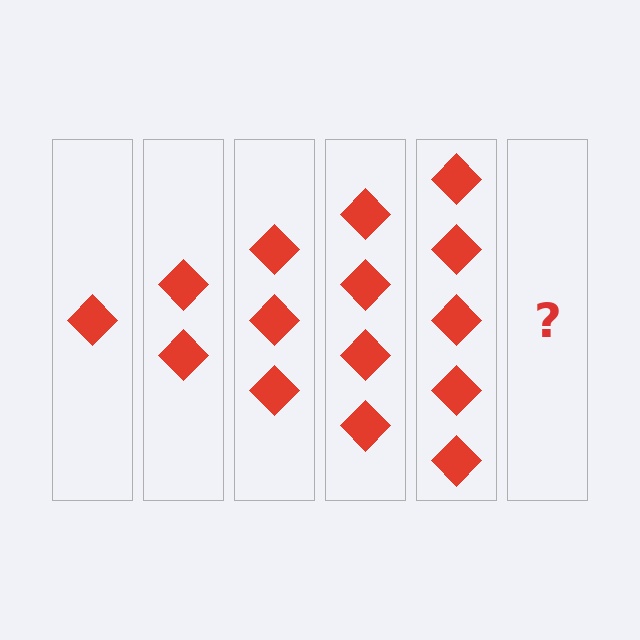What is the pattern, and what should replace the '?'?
The pattern is that each step adds one more diamond. The '?' should be 6 diamonds.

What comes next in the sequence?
The next element should be 6 diamonds.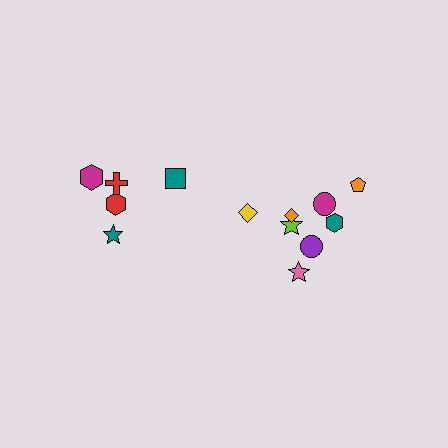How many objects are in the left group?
There are 5 objects.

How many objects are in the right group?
There are 8 objects.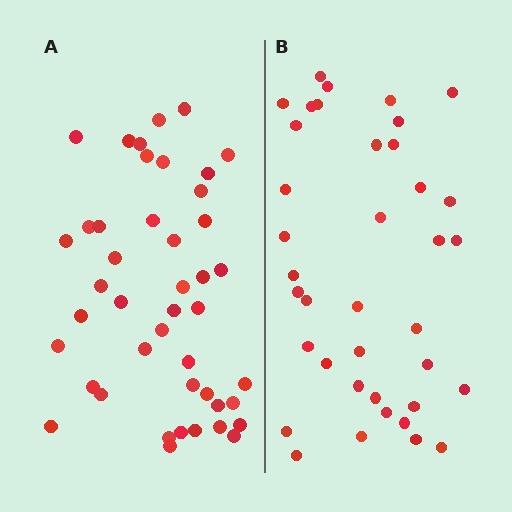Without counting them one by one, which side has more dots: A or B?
Region A (the left region) has more dots.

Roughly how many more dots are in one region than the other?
Region A has about 6 more dots than region B.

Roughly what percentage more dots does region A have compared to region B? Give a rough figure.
About 15% more.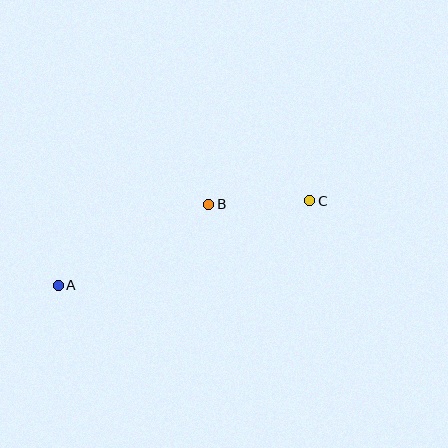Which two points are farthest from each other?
Points A and C are farthest from each other.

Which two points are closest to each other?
Points B and C are closest to each other.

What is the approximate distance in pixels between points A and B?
The distance between A and B is approximately 171 pixels.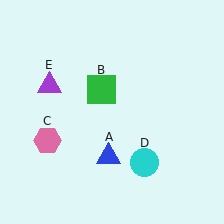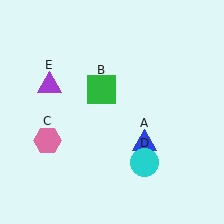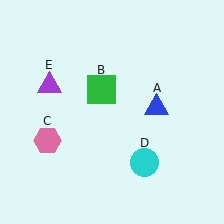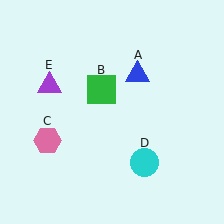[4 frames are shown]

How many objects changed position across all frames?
1 object changed position: blue triangle (object A).